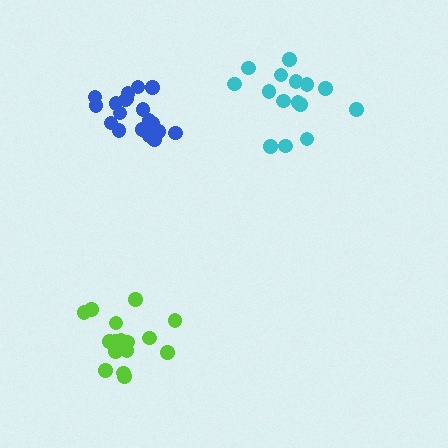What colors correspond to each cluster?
The clusters are colored: lime, cyan, blue.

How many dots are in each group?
Group 1: 16 dots, Group 2: 15 dots, Group 3: 19 dots (50 total).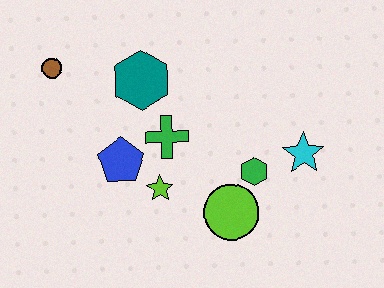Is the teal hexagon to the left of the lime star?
Yes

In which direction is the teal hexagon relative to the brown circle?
The teal hexagon is to the right of the brown circle.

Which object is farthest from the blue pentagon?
The cyan star is farthest from the blue pentagon.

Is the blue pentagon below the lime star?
No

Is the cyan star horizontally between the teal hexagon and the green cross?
No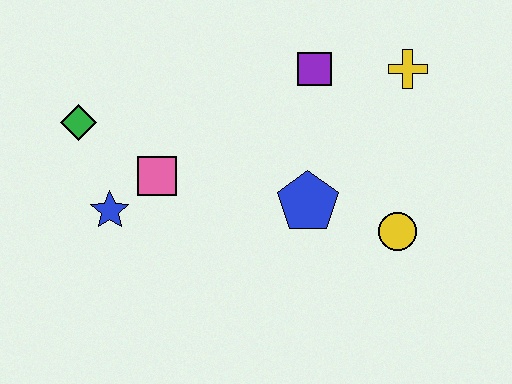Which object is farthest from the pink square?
The yellow cross is farthest from the pink square.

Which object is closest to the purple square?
The yellow cross is closest to the purple square.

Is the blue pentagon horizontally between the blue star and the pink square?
No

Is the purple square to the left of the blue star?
No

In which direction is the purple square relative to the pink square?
The purple square is to the right of the pink square.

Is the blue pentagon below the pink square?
Yes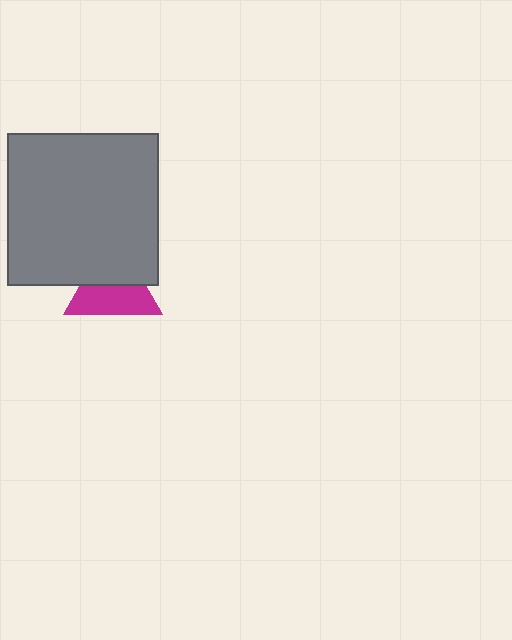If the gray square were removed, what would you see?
You would see the complete magenta triangle.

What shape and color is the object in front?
The object in front is a gray square.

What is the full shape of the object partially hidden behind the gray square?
The partially hidden object is a magenta triangle.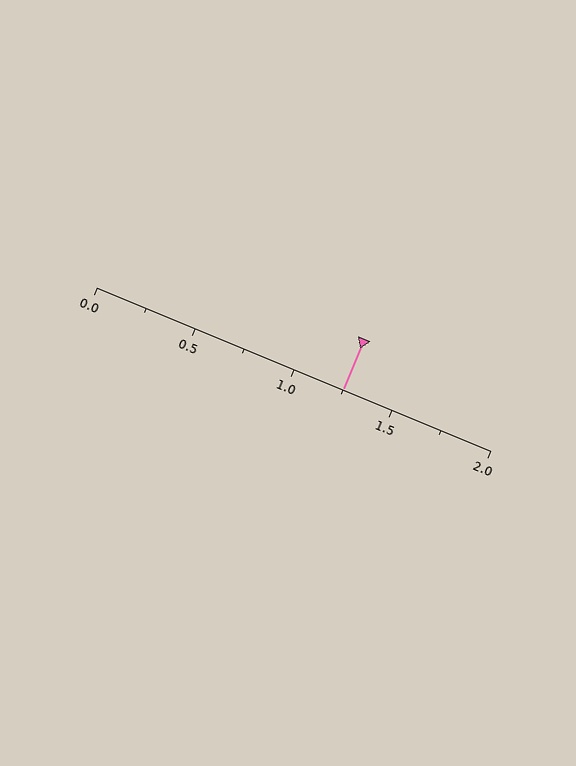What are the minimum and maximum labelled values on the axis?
The axis runs from 0.0 to 2.0.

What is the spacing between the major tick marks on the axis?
The major ticks are spaced 0.5 apart.